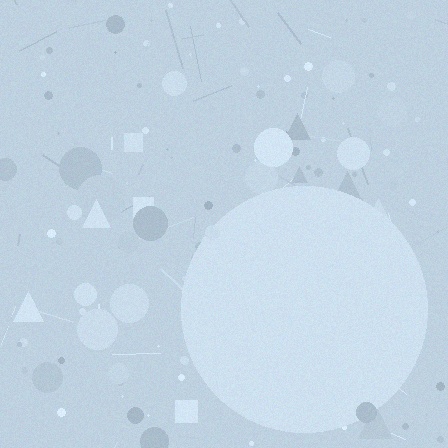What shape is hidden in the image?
A circle is hidden in the image.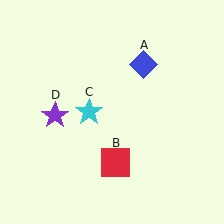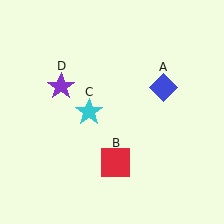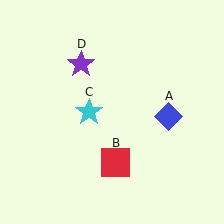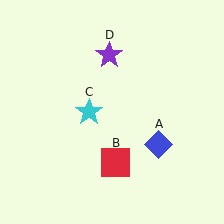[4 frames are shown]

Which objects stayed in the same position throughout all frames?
Red square (object B) and cyan star (object C) remained stationary.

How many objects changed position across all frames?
2 objects changed position: blue diamond (object A), purple star (object D).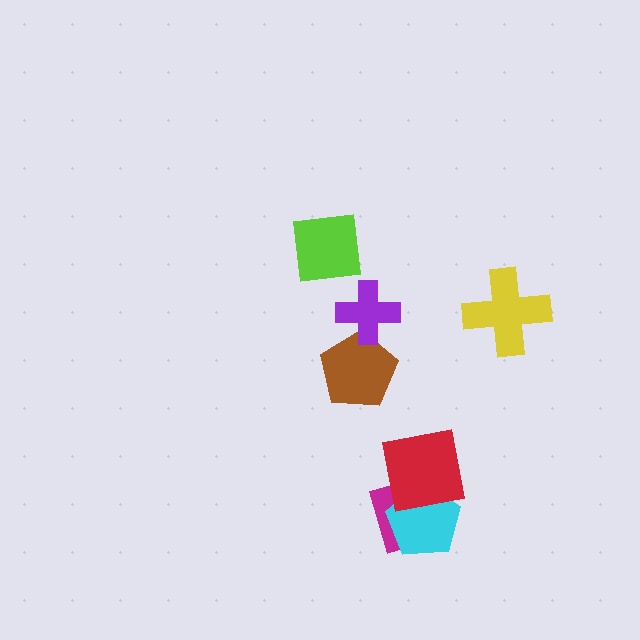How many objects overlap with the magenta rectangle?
2 objects overlap with the magenta rectangle.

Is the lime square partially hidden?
No, no other shape covers it.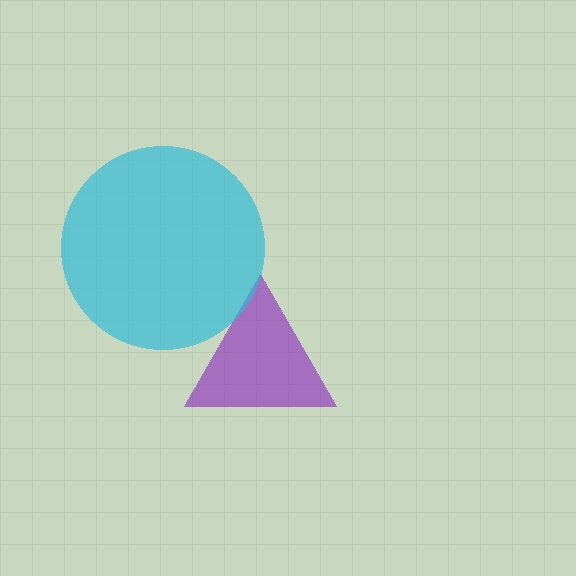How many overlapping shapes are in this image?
There are 2 overlapping shapes in the image.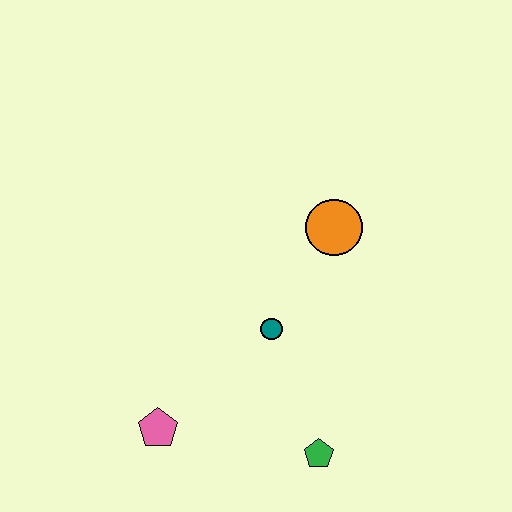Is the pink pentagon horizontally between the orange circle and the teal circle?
No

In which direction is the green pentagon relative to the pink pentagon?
The green pentagon is to the right of the pink pentagon.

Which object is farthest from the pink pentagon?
The orange circle is farthest from the pink pentagon.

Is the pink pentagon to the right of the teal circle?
No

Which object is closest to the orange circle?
The teal circle is closest to the orange circle.